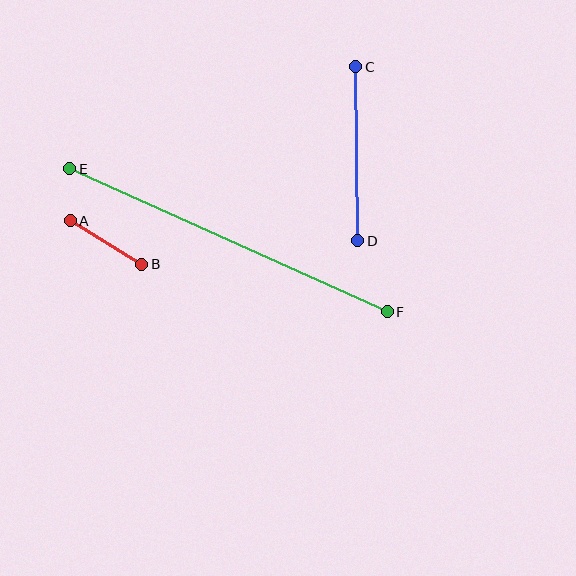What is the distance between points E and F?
The distance is approximately 348 pixels.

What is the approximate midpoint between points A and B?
The midpoint is at approximately (106, 243) pixels.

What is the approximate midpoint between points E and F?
The midpoint is at approximately (229, 240) pixels.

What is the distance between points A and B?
The distance is approximately 83 pixels.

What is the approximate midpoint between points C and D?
The midpoint is at approximately (357, 154) pixels.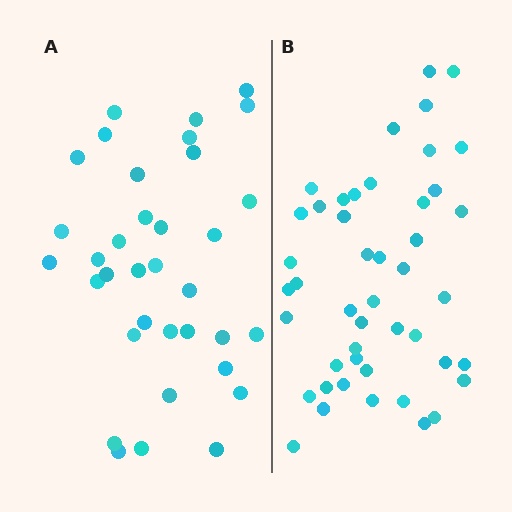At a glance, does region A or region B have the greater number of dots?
Region B (the right region) has more dots.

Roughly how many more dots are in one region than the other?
Region B has roughly 12 or so more dots than region A.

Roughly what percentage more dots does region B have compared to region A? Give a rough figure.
About 30% more.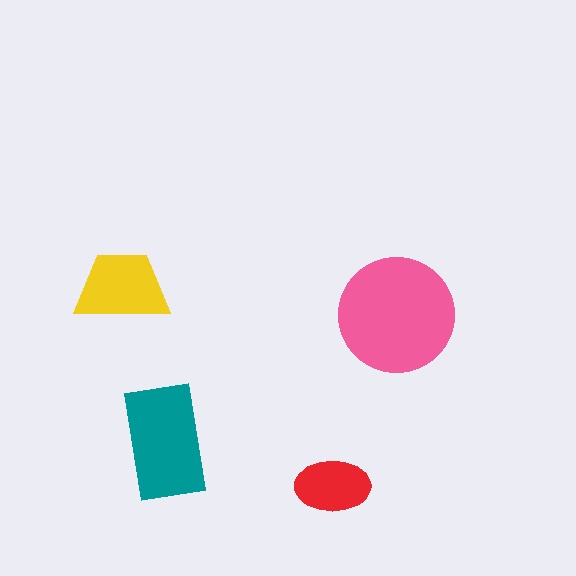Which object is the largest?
The pink circle.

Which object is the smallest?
The red ellipse.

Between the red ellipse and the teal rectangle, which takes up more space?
The teal rectangle.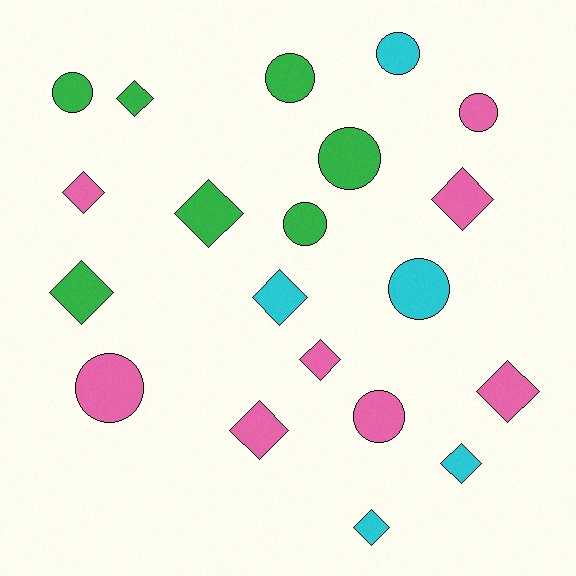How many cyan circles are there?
There are 2 cyan circles.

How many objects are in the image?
There are 20 objects.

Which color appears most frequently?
Pink, with 8 objects.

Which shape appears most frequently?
Diamond, with 11 objects.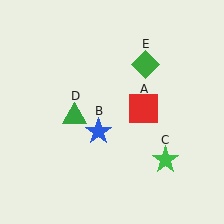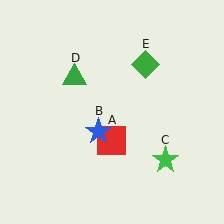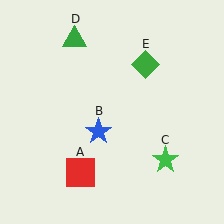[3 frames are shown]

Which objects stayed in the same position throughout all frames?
Blue star (object B) and green star (object C) and green diamond (object E) remained stationary.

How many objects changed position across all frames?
2 objects changed position: red square (object A), green triangle (object D).